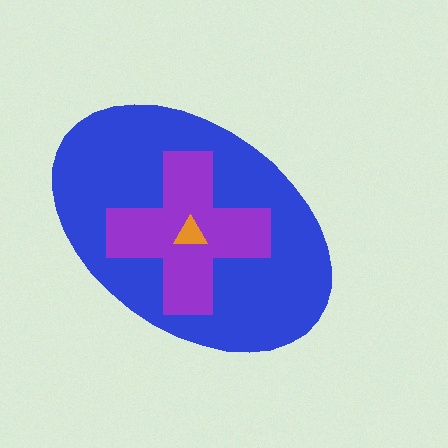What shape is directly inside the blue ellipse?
The purple cross.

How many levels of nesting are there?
3.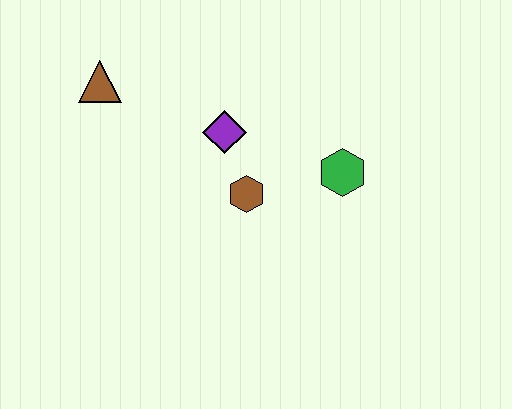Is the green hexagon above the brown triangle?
No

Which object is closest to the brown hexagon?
The purple diamond is closest to the brown hexagon.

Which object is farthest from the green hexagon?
The brown triangle is farthest from the green hexagon.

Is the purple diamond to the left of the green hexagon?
Yes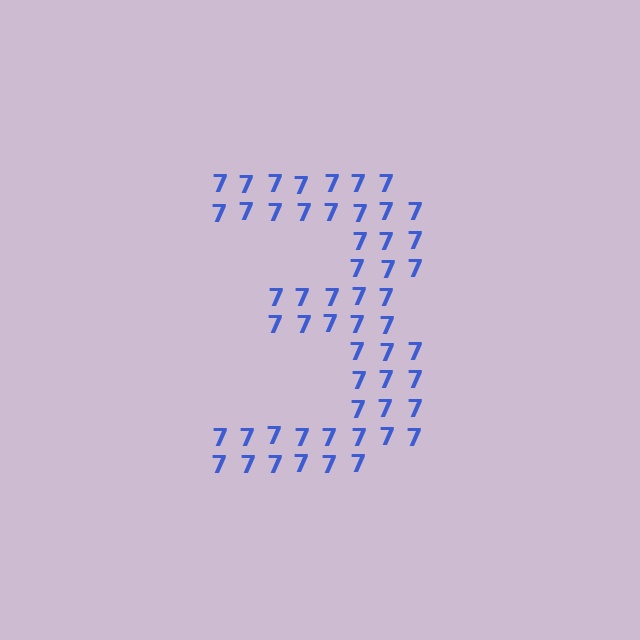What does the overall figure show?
The overall figure shows the digit 3.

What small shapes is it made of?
It is made of small digit 7's.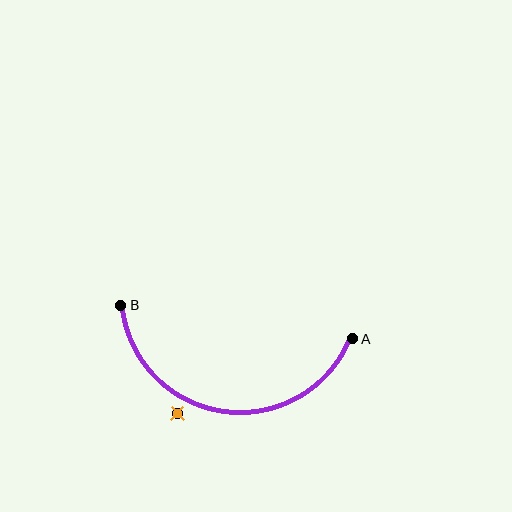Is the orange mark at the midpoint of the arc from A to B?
No — the orange mark does not lie on the arc at all. It sits slightly outside the curve.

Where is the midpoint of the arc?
The arc midpoint is the point on the curve farthest from the straight line joining A and B. It sits below that line.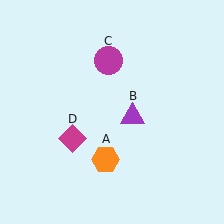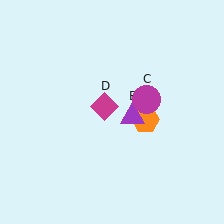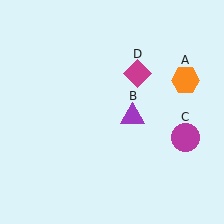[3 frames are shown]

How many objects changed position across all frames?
3 objects changed position: orange hexagon (object A), magenta circle (object C), magenta diamond (object D).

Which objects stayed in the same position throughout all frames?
Purple triangle (object B) remained stationary.